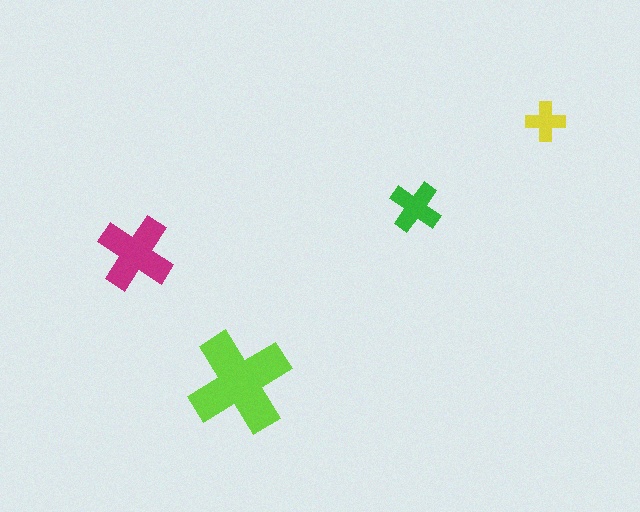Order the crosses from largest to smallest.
the lime one, the magenta one, the green one, the yellow one.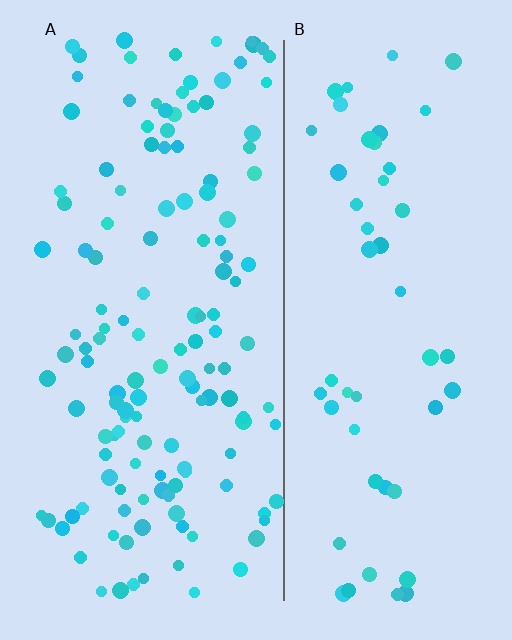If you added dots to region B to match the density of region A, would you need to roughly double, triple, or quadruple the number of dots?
Approximately triple.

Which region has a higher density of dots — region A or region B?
A (the left).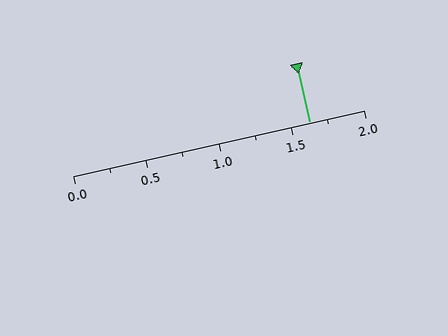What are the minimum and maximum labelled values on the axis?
The axis runs from 0.0 to 2.0.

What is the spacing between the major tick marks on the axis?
The major ticks are spaced 0.5 apart.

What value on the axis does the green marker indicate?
The marker indicates approximately 1.62.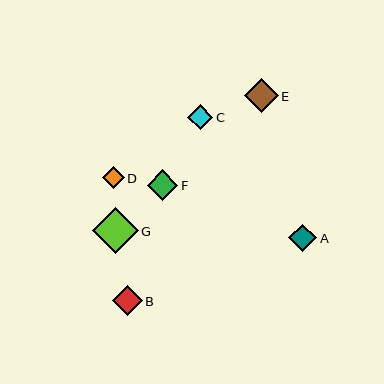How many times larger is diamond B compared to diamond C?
Diamond B is approximately 1.2 times the size of diamond C.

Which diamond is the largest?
Diamond G is the largest with a size of approximately 46 pixels.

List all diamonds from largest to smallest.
From largest to smallest: G, E, F, B, A, C, D.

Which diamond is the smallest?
Diamond D is the smallest with a size of approximately 22 pixels.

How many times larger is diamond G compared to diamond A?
Diamond G is approximately 1.6 times the size of diamond A.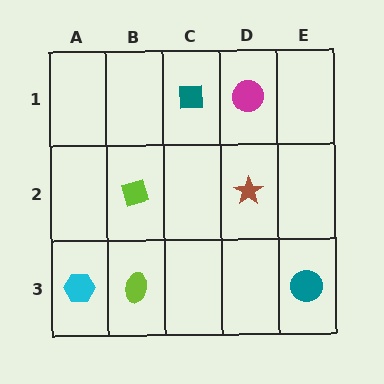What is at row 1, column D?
A magenta circle.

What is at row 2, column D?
A brown star.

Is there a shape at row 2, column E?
No, that cell is empty.